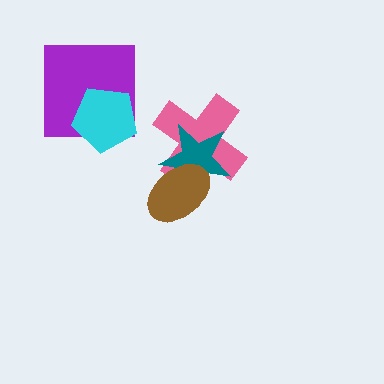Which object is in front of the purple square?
The cyan pentagon is in front of the purple square.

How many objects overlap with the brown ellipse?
2 objects overlap with the brown ellipse.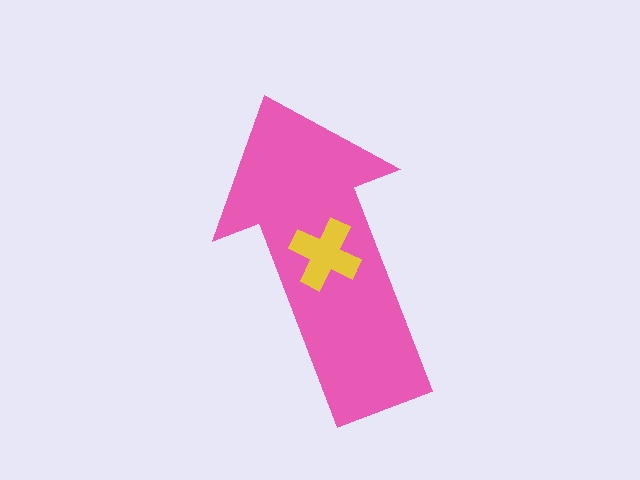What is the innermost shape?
The yellow cross.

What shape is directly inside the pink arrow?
The yellow cross.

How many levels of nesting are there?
2.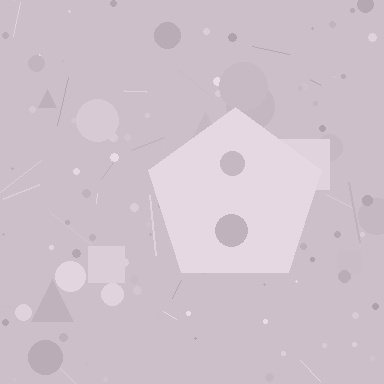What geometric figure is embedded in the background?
A pentagon is embedded in the background.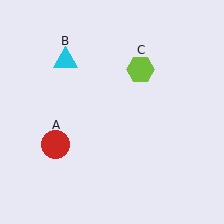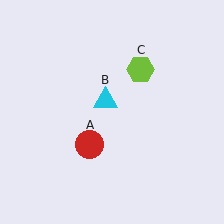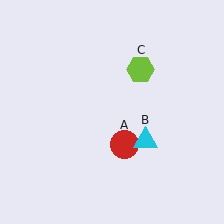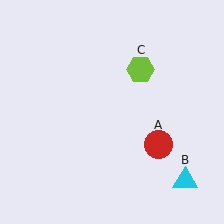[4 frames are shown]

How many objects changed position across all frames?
2 objects changed position: red circle (object A), cyan triangle (object B).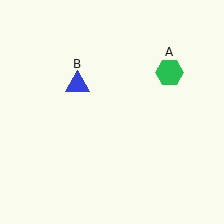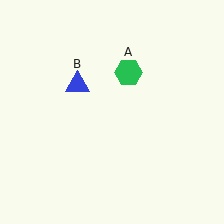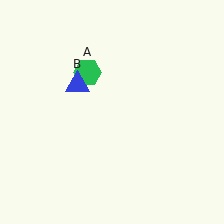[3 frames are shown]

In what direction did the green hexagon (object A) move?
The green hexagon (object A) moved left.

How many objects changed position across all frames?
1 object changed position: green hexagon (object A).